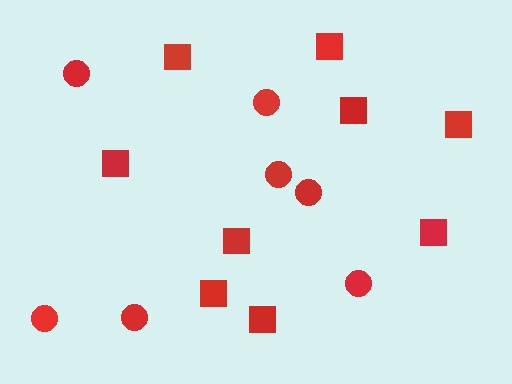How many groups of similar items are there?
There are 2 groups: one group of circles (7) and one group of squares (9).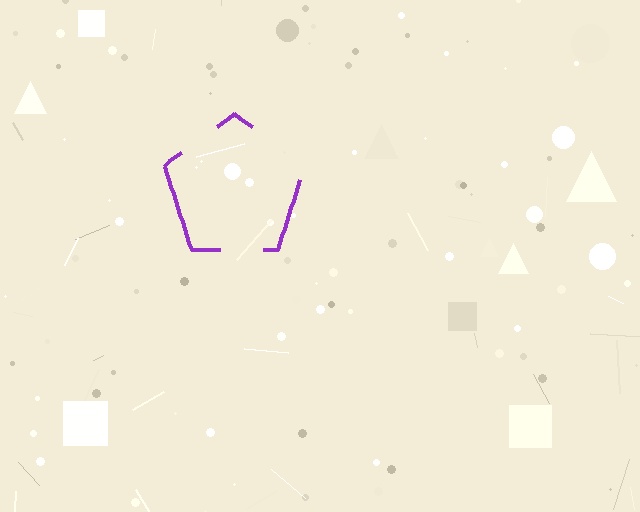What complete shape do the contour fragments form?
The contour fragments form a pentagon.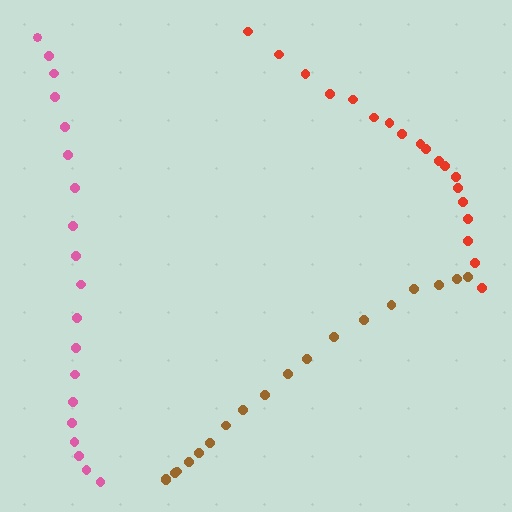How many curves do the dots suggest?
There are 3 distinct paths.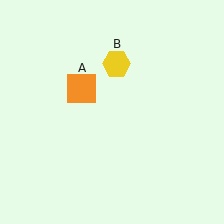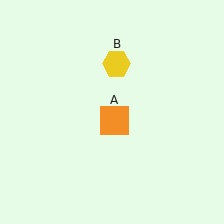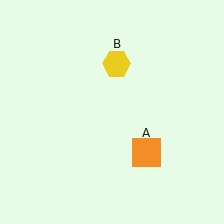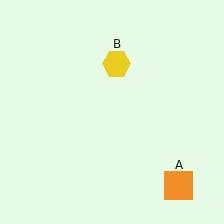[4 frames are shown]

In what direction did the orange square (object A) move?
The orange square (object A) moved down and to the right.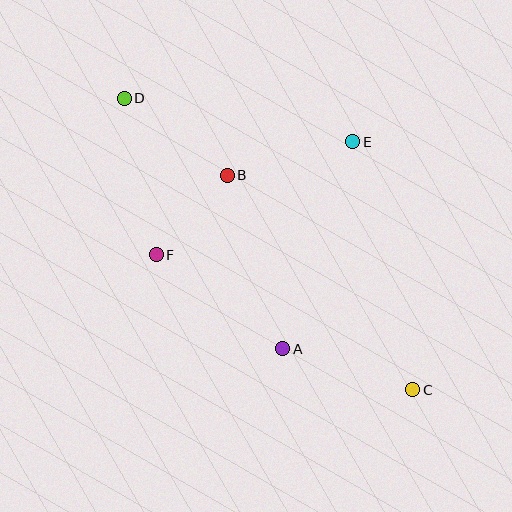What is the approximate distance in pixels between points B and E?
The distance between B and E is approximately 130 pixels.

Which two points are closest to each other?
Points B and F are closest to each other.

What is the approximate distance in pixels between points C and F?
The distance between C and F is approximately 290 pixels.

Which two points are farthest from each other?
Points C and D are farthest from each other.